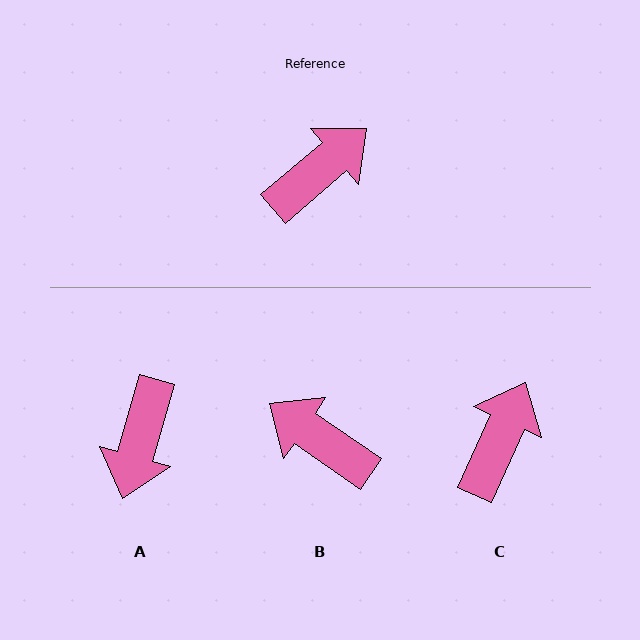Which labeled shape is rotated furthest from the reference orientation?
A, about 147 degrees away.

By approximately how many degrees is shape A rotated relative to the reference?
Approximately 147 degrees clockwise.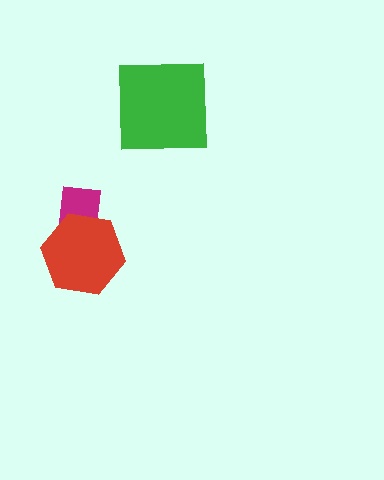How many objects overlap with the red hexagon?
1 object overlaps with the red hexagon.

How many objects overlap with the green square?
0 objects overlap with the green square.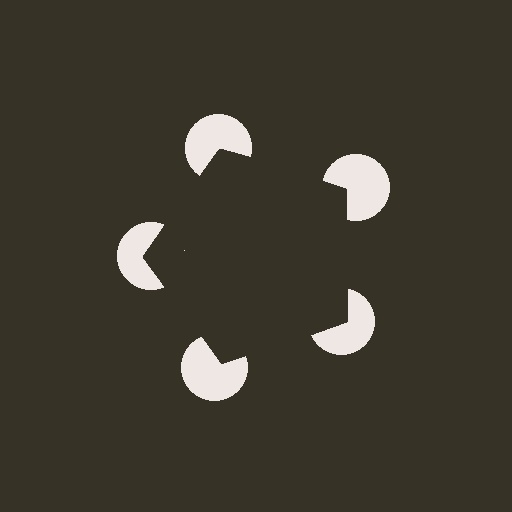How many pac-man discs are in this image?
There are 5 — one at each vertex of the illusory pentagon.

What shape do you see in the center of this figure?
An illusory pentagon — its edges are inferred from the aligned wedge cuts in the pac-man discs, not physically drawn.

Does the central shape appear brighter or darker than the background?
It typically appears slightly darker than the background, even though no actual brightness change is drawn.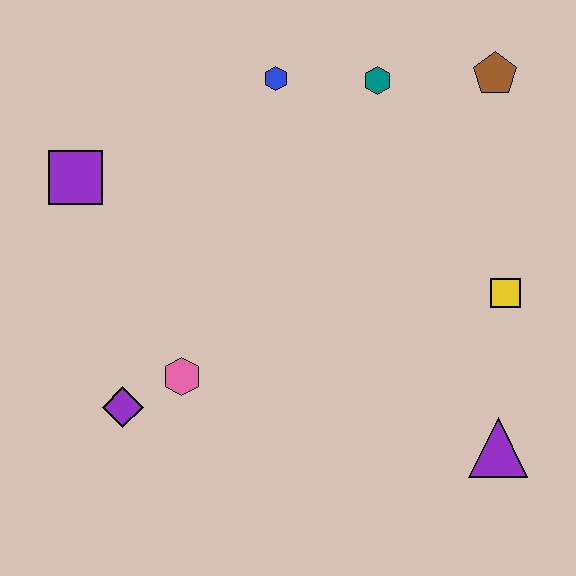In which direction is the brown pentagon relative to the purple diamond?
The brown pentagon is to the right of the purple diamond.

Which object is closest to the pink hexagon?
The purple diamond is closest to the pink hexagon.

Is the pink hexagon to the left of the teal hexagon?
Yes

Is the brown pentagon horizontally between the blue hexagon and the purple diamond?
No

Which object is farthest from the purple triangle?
The purple square is farthest from the purple triangle.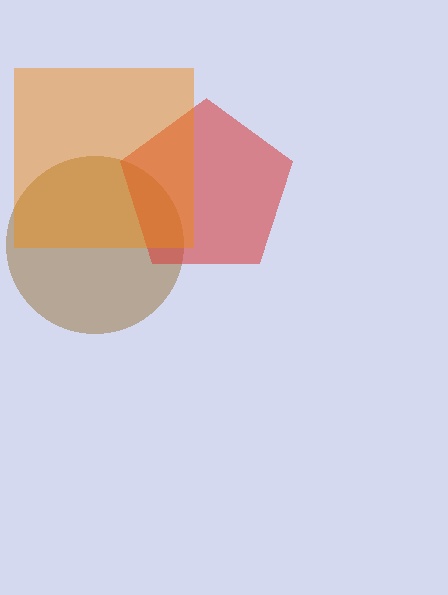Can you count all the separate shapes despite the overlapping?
Yes, there are 3 separate shapes.